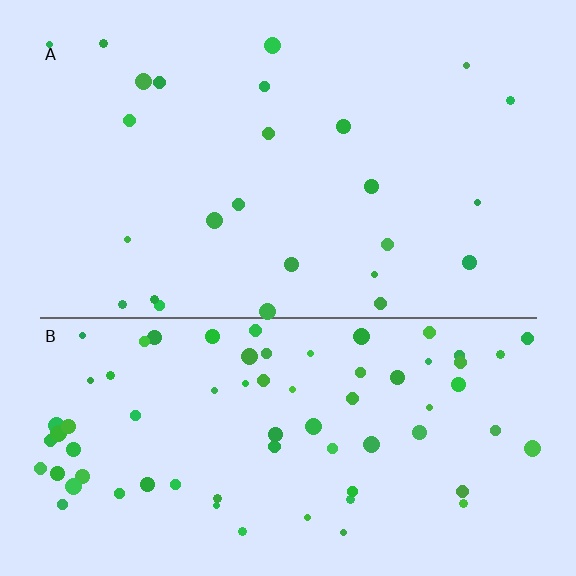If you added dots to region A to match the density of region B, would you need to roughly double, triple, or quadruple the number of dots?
Approximately triple.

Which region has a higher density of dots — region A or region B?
B (the bottom).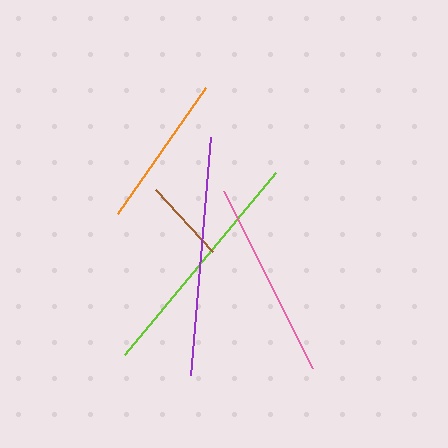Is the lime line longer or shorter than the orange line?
The lime line is longer than the orange line.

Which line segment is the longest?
The purple line is the longest at approximately 239 pixels.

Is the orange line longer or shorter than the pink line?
The pink line is longer than the orange line.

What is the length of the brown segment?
The brown segment is approximately 84 pixels long.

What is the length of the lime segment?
The lime segment is approximately 237 pixels long.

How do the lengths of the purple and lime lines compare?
The purple and lime lines are approximately the same length.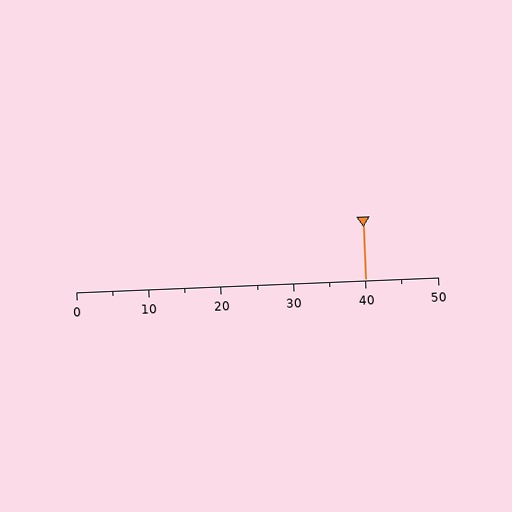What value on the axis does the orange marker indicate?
The marker indicates approximately 40.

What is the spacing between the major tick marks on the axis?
The major ticks are spaced 10 apart.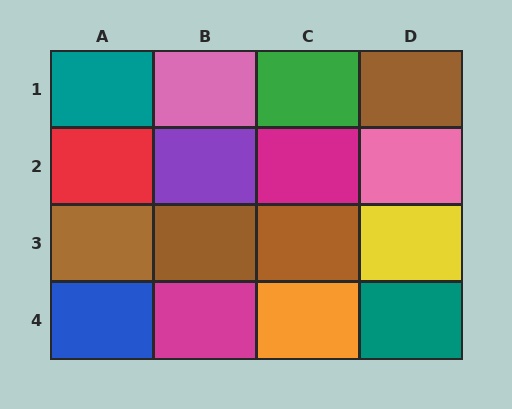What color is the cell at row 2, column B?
Purple.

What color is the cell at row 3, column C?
Brown.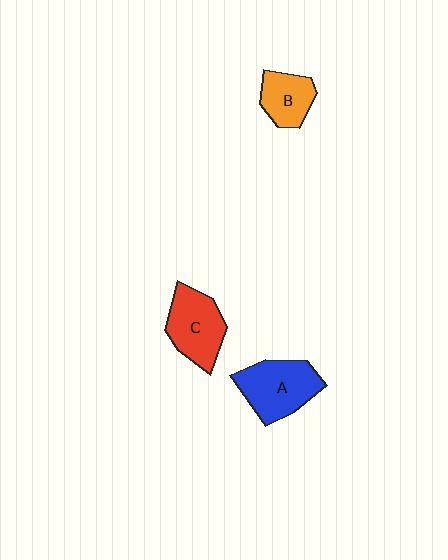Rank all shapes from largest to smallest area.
From largest to smallest: A (blue), C (red), B (orange).